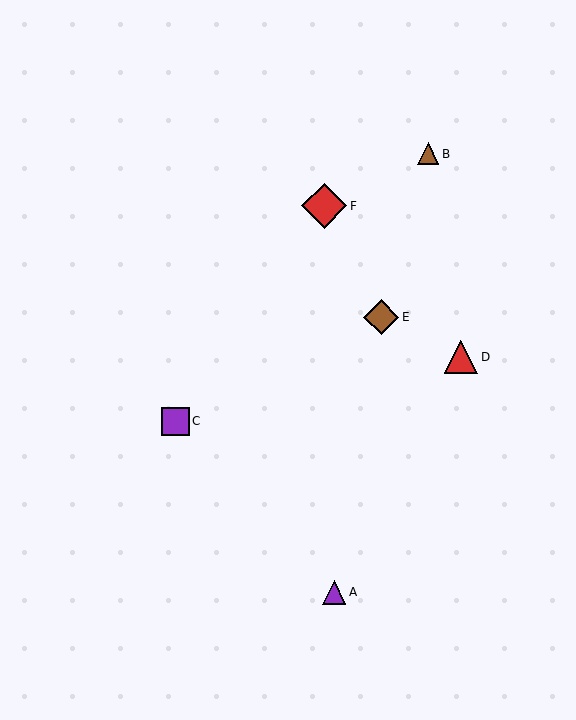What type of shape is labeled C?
Shape C is a purple square.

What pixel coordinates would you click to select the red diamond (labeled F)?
Click at (324, 206) to select the red diamond F.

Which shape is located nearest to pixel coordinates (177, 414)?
The purple square (labeled C) at (176, 421) is nearest to that location.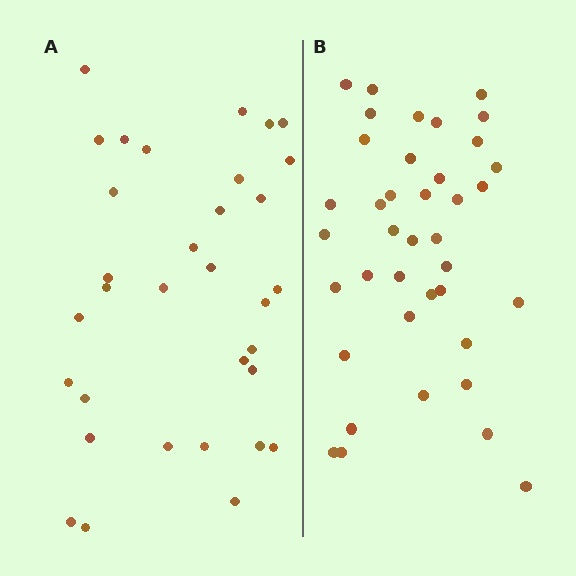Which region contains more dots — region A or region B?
Region B (the right region) has more dots.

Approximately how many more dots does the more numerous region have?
Region B has about 6 more dots than region A.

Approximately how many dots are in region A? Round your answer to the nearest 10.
About 30 dots. (The exact count is 33, which rounds to 30.)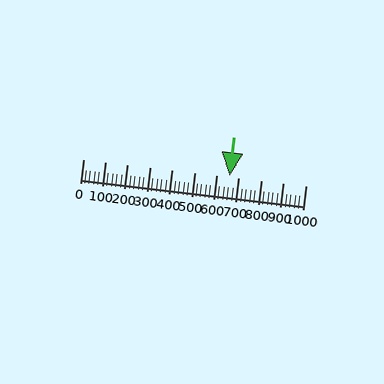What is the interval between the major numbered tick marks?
The major tick marks are spaced 100 units apart.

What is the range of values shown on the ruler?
The ruler shows values from 0 to 1000.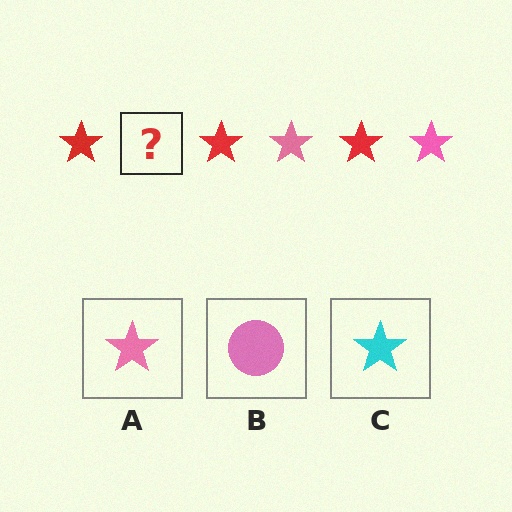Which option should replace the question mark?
Option A.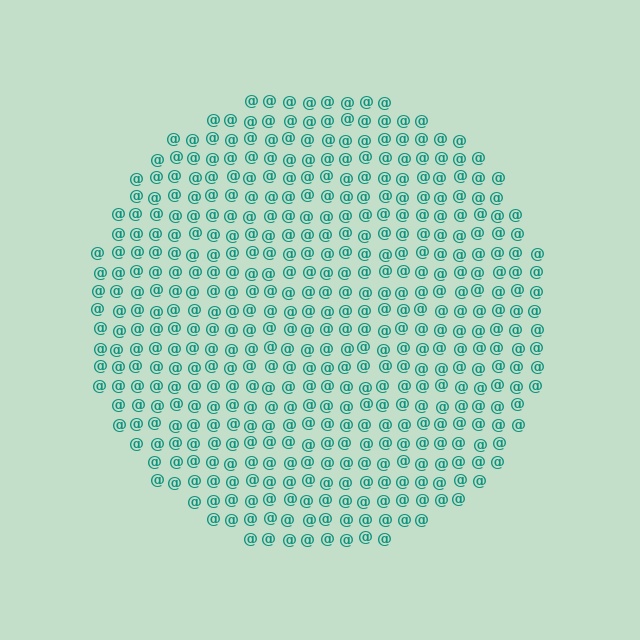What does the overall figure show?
The overall figure shows a circle.